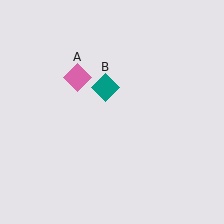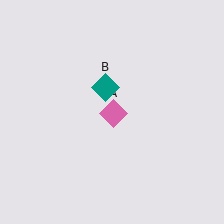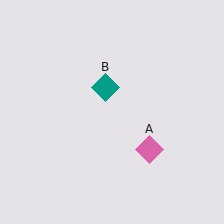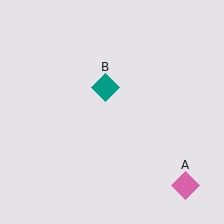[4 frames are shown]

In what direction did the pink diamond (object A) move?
The pink diamond (object A) moved down and to the right.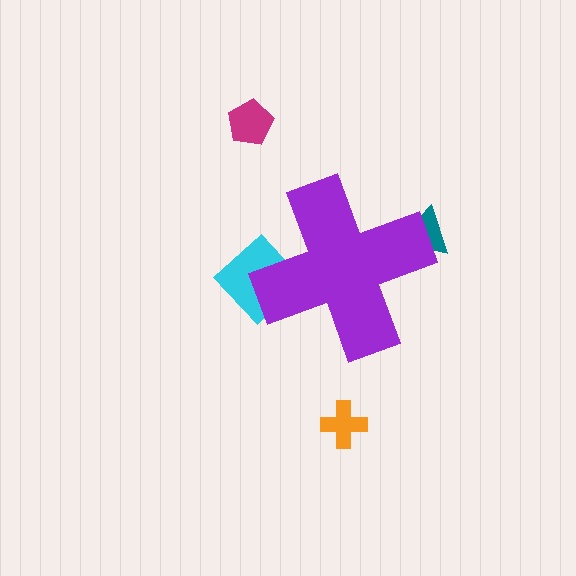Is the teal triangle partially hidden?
Yes, the teal triangle is partially hidden behind the purple cross.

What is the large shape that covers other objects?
A purple cross.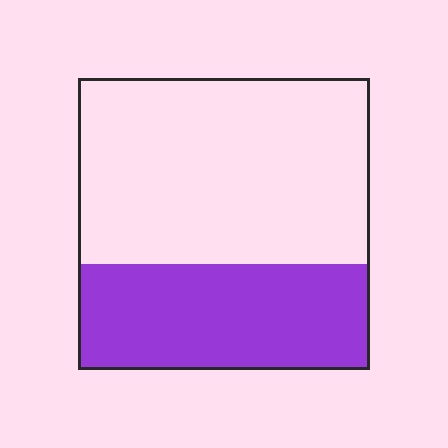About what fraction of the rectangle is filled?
About three eighths (3/8).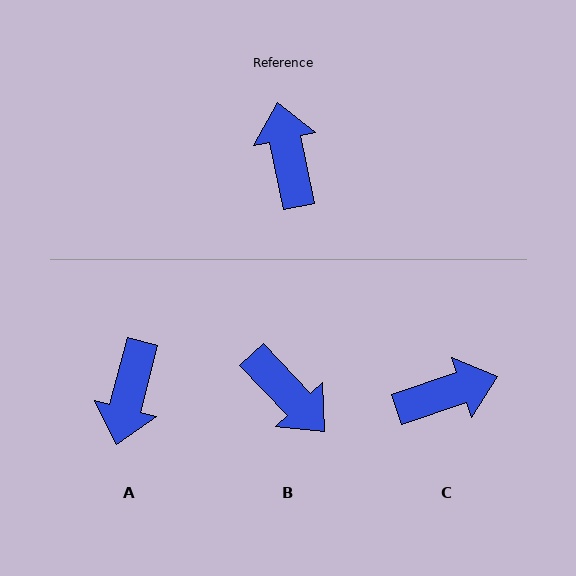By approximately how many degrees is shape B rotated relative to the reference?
Approximately 148 degrees clockwise.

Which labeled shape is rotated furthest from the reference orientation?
A, about 154 degrees away.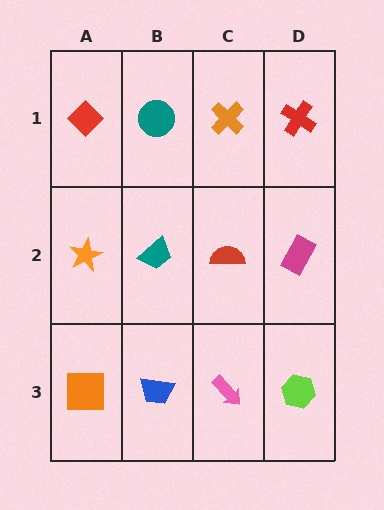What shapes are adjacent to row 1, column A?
An orange star (row 2, column A), a teal circle (row 1, column B).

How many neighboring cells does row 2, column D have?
3.